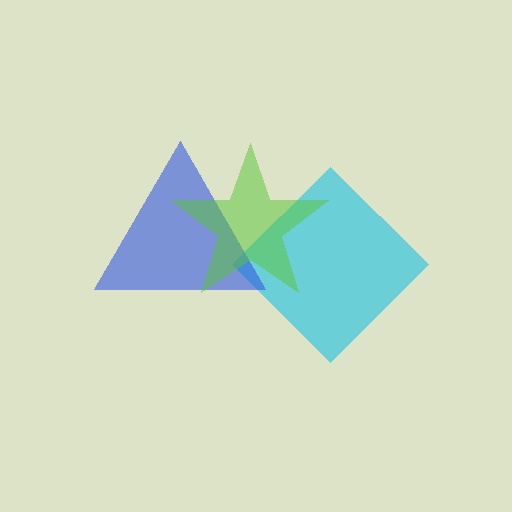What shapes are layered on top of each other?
The layered shapes are: a cyan diamond, a blue triangle, a lime star.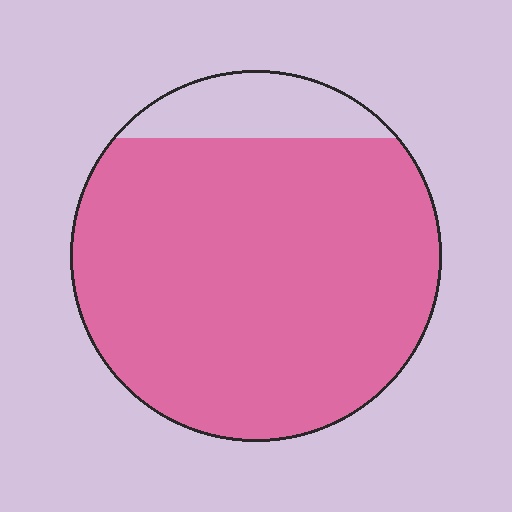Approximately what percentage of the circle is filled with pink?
Approximately 85%.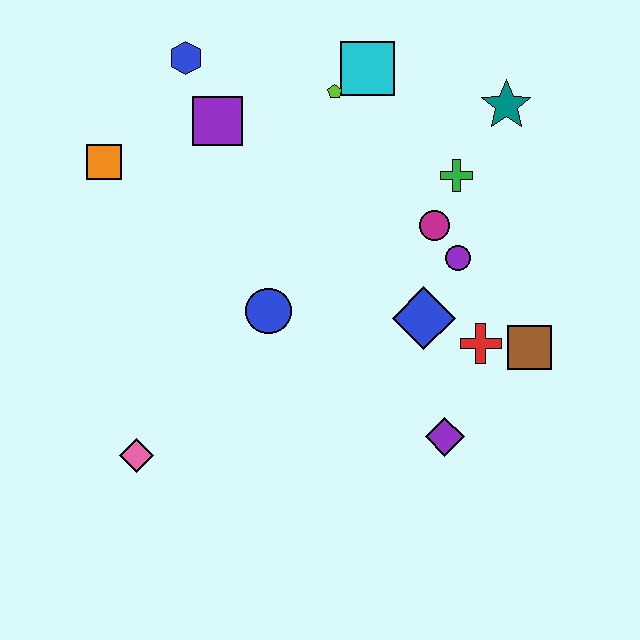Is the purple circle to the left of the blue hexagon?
No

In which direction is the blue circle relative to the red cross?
The blue circle is to the left of the red cross.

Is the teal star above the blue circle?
Yes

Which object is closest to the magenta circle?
The purple circle is closest to the magenta circle.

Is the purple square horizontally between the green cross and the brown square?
No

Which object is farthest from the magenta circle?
The pink diamond is farthest from the magenta circle.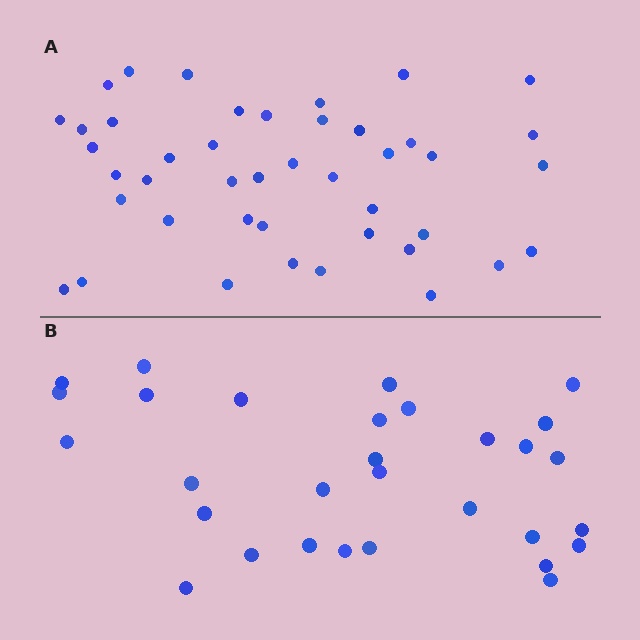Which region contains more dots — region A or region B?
Region A (the top region) has more dots.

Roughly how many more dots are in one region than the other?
Region A has approximately 15 more dots than region B.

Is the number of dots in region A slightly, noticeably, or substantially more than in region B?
Region A has noticeably more, but not dramatically so. The ratio is roughly 1.4 to 1.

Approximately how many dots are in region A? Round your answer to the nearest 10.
About 40 dots. (The exact count is 43, which rounds to 40.)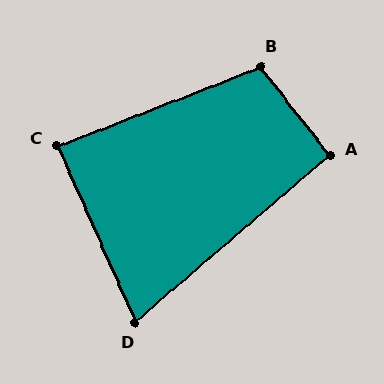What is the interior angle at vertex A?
Approximately 93 degrees (approximately right).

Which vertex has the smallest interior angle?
D, at approximately 73 degrees.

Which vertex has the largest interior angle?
B, at approximately 107 degrees.